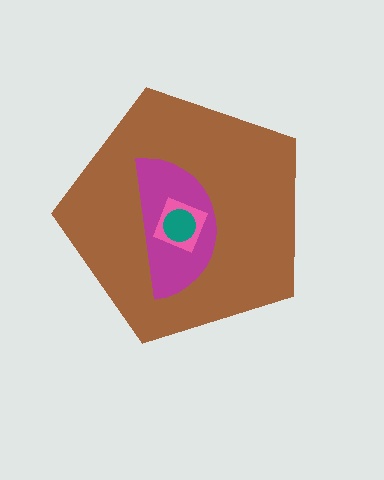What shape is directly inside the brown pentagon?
The magenta semicircle.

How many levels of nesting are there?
4.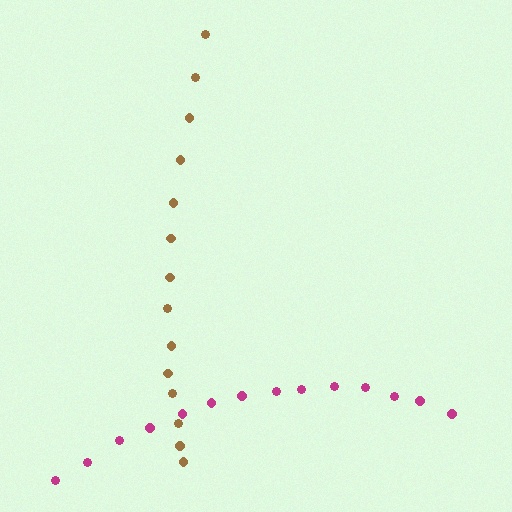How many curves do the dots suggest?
There are 2 distinct paths.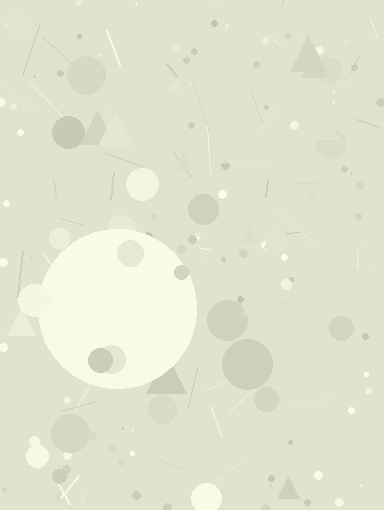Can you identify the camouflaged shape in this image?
The camouflaged shape is a circle.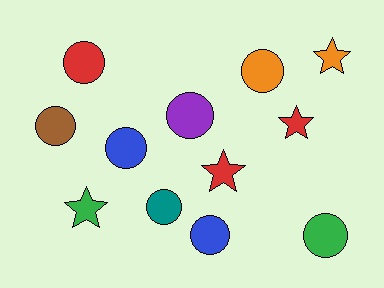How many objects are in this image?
There are 12 objects.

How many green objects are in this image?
There are 2 green objects.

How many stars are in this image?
There are 4 stars.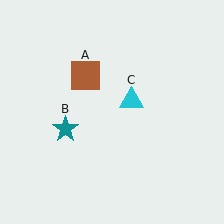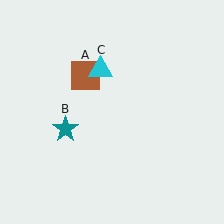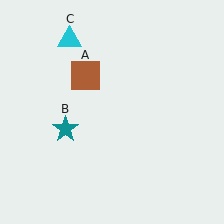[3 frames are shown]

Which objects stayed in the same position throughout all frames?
Brown square (object A) and teal star (object B) remained stationary.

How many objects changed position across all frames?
1 object changed position: cyan triangle (object C).